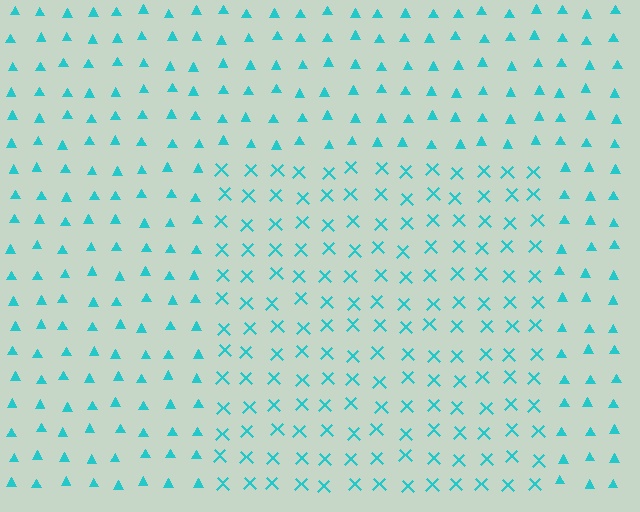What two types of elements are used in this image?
The image uses X marks inside the rectangle region and triangles outside it.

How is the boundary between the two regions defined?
The boundary is defined by a change in element shape: X marks inside vs. triangles outside. All elements share the same color and spacing.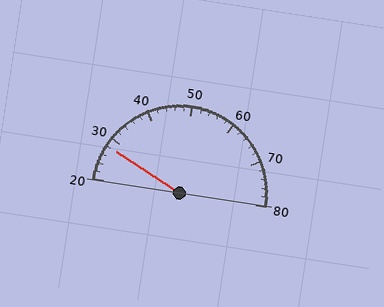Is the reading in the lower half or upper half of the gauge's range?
The reading is in the lower half of the range (20 to 80).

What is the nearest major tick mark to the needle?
The nearest major tick mark is 30.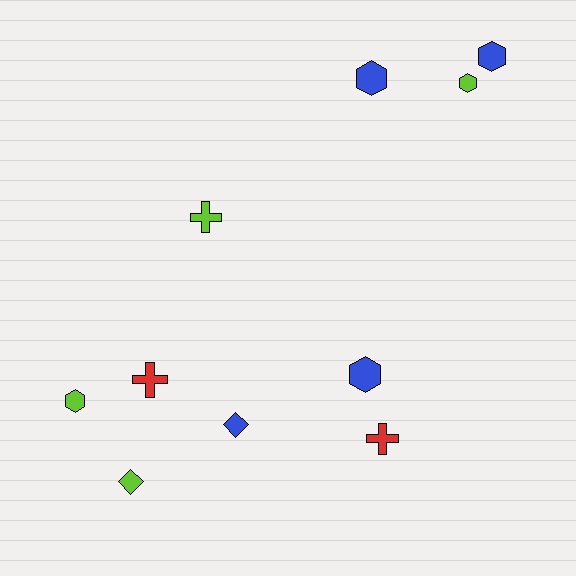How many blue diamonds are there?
There is 1 blue diamond.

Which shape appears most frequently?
Hexagon, with 5 objects.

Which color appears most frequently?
Blue, with 4 objects.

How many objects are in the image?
There are 10 objects.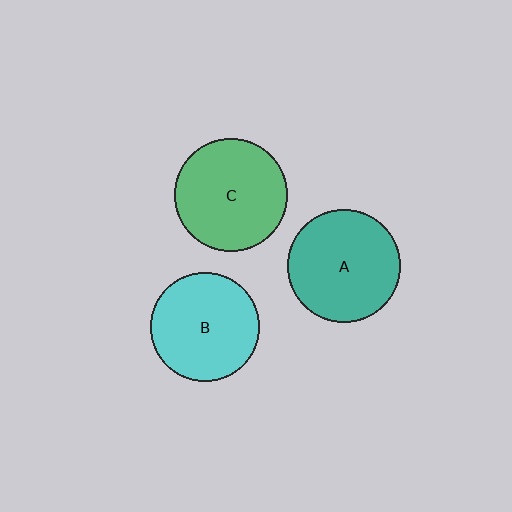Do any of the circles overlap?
No, none of the circles overlap.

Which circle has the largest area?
Circle A (teal).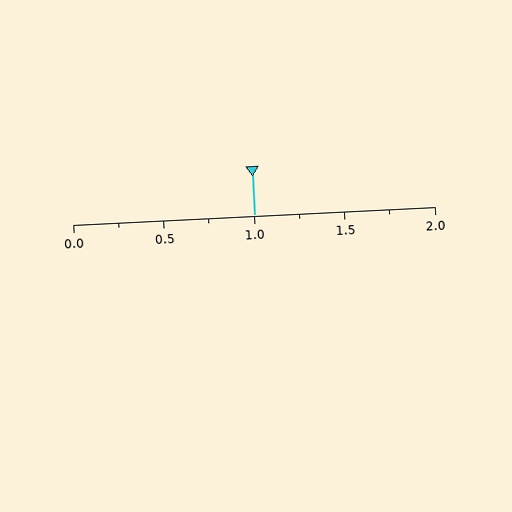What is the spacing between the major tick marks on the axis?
The major ticks are spaced 0.5 apart.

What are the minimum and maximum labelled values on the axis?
The axis runs from 0.0 to 2.0.